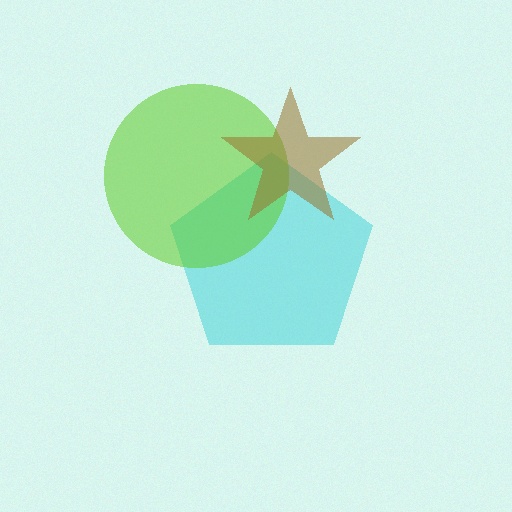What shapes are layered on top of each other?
The layered shapes are: a cyan pentagon, a lime circle, a brown star.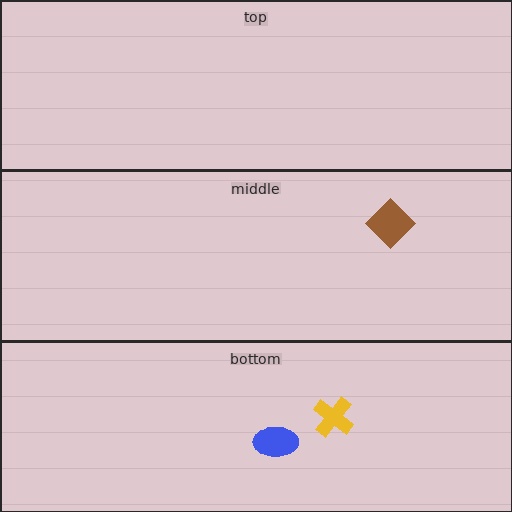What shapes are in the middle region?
The brown diamond.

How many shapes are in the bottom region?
2.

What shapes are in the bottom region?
The blue ellipse, the yellow cross.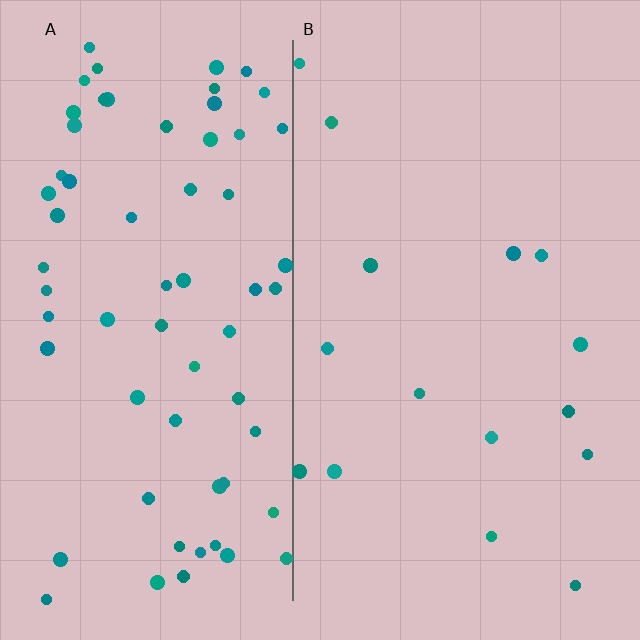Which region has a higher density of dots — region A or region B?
A (the left).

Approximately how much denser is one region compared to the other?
Approximately 4.3× — region A over region B.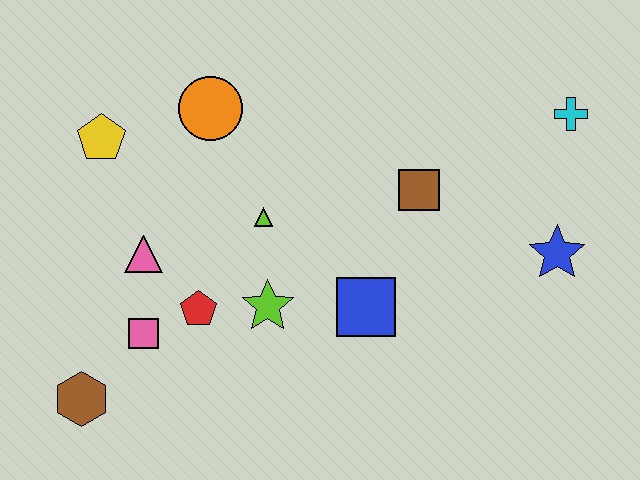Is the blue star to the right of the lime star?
Yes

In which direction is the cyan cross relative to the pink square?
The cyan cross is to the right of the pink square.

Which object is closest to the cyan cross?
The blue star is closest to the cyan cross.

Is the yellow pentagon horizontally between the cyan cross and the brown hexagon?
Yes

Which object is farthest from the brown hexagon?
The cyan cross is farthest from the brown hexagon.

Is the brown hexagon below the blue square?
Yes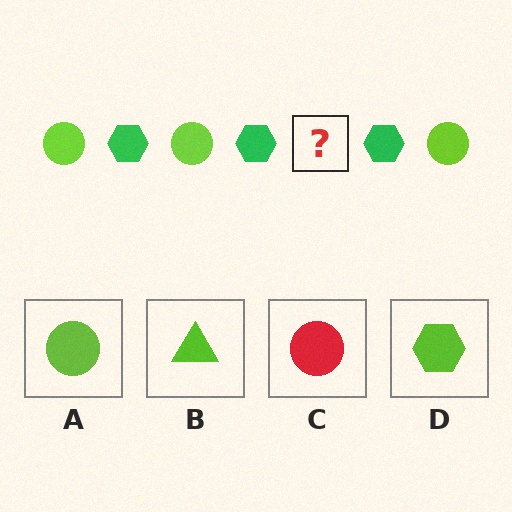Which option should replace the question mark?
Option A.